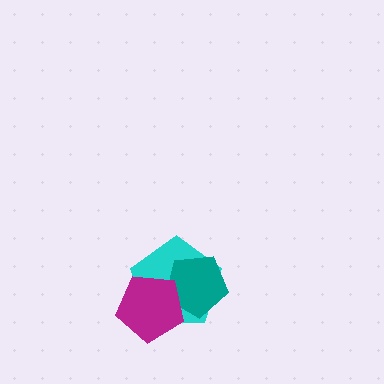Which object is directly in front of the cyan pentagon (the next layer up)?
The teal pentagon is directly in front of the cyan pentagon.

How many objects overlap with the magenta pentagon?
2 objects overlap with the magenta pentagon.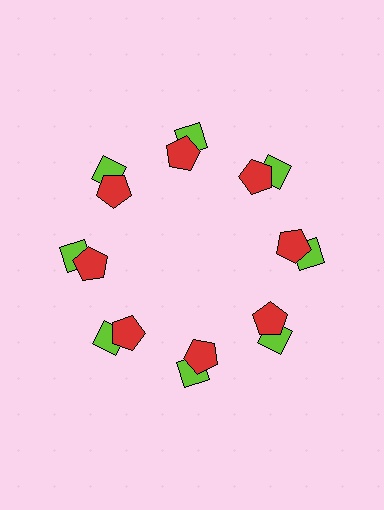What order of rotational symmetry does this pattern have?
This pattern has 8-fold rotational symmetry.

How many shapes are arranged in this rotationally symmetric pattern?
There are 16 shapes, arranged in 8 groups of 2.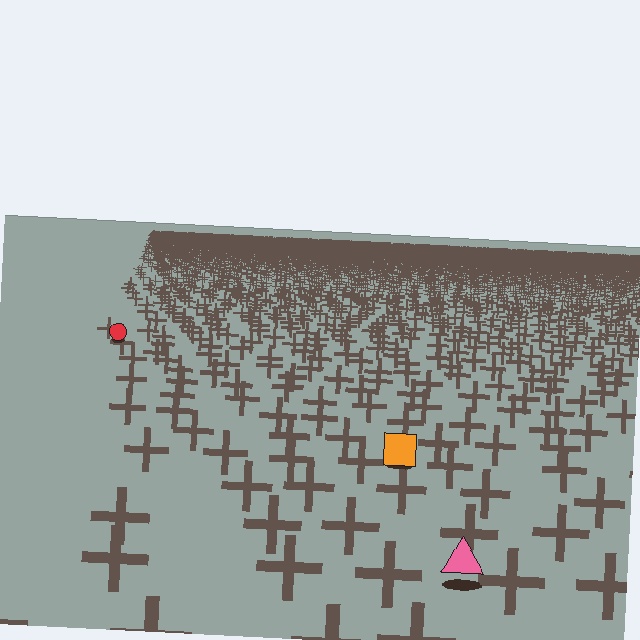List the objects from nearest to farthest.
From nearest to farthest: the pink triangle, the orange square, the red circle.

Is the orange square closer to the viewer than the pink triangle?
No. The pink triangle is closer — you can tell from the texture gradient: the ground texture is coarser near it.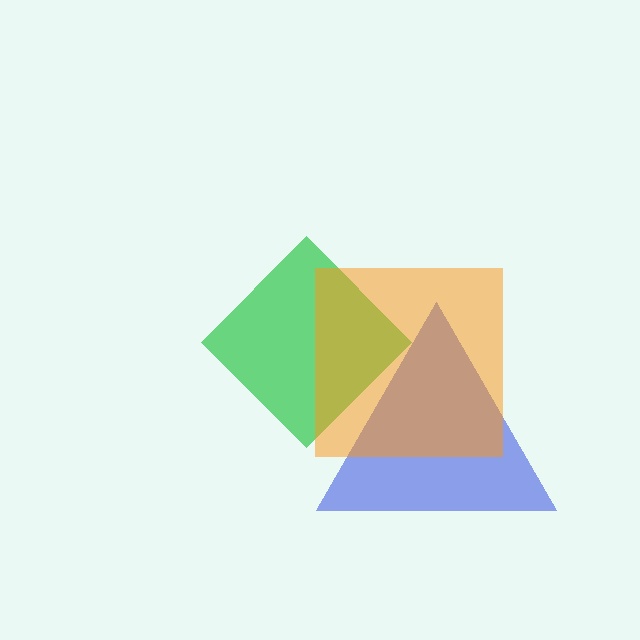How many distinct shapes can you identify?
There are 3 distinct shapes: a blue triangle, a green diamond, an orange square.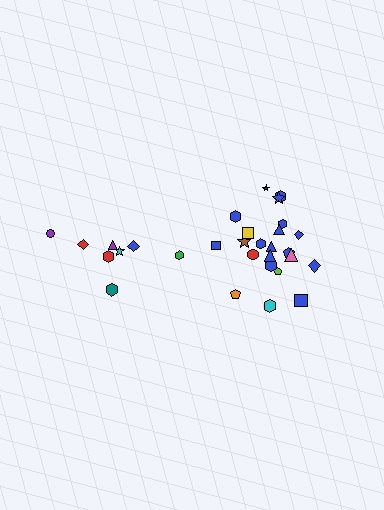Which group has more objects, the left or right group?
The right group.